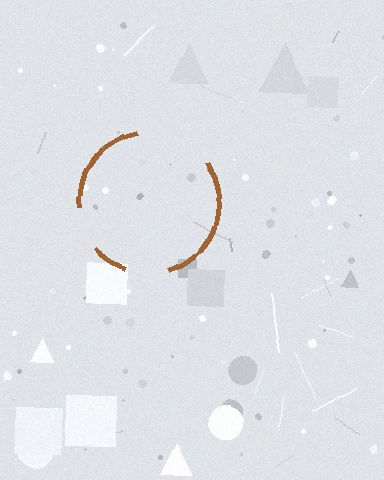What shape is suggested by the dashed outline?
The dashed outline suggests a circle.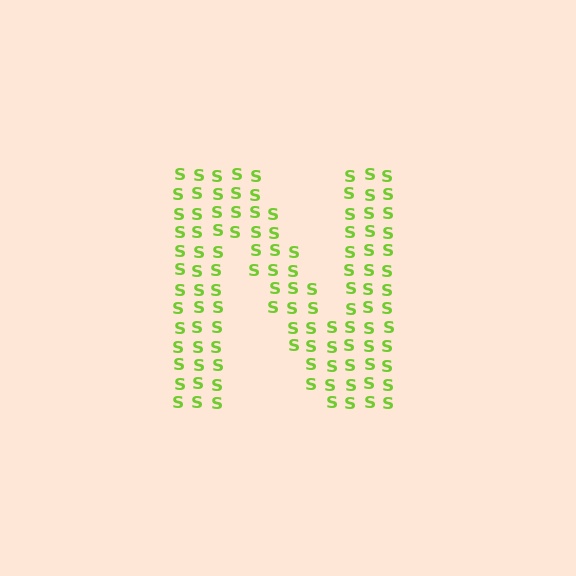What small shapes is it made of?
It is made of small letter S's.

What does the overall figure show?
The overall figure shows the letter N.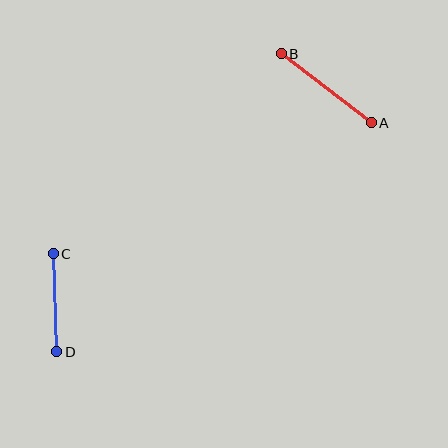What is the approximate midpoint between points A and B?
The midpoint is at approximately (326, 88) pixels.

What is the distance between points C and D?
The distance is approximately 98 pixels.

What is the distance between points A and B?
The distance is approximately 113 pixels.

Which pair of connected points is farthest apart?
Points A and B are farthest apart.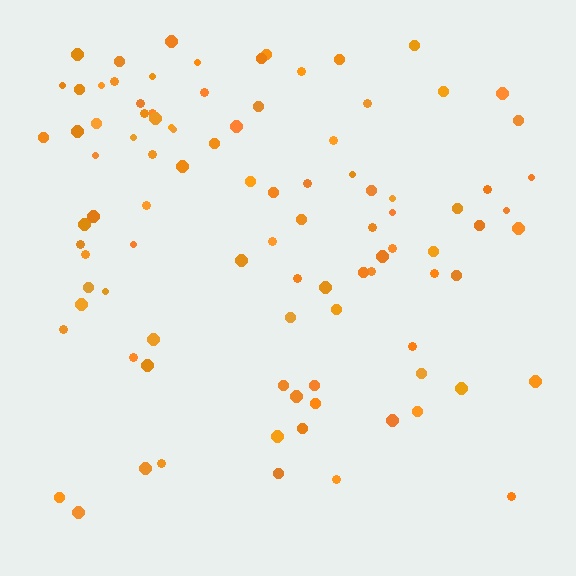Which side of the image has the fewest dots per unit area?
The bottom.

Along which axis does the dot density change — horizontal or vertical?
Vertical.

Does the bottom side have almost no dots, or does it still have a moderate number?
Still a moderate number, just noticeably fewer than the top.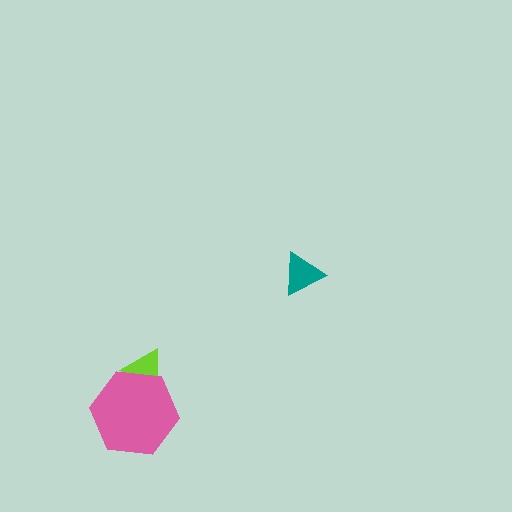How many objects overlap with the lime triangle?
1 object overlaps with the lime triangle.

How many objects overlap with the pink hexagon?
1 object overlaps with the pink hexagon.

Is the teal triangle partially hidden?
No, no other shape covers it.